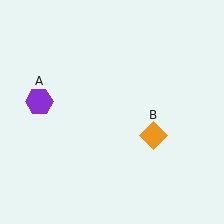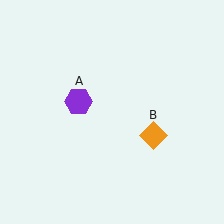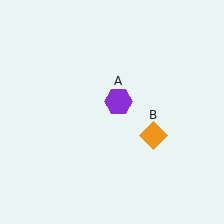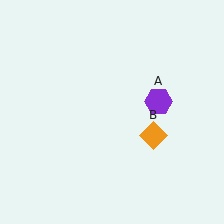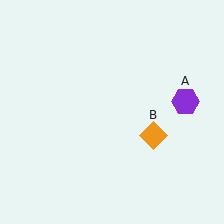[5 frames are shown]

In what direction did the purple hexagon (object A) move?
The purple hexagon (object A) moved right.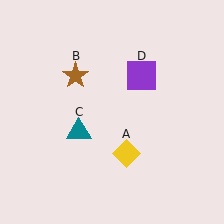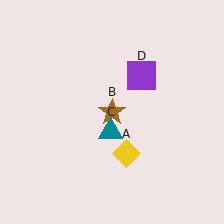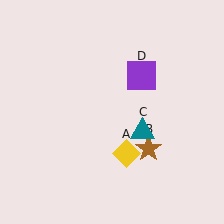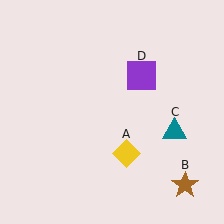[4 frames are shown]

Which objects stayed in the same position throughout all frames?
Yellow diamond (object A) and purple square (object D) remained stationary.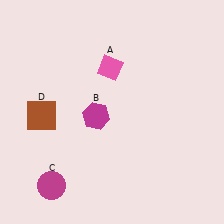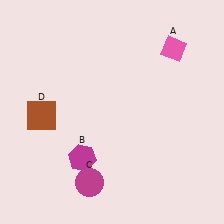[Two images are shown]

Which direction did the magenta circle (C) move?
The magenta circle (C) moved right.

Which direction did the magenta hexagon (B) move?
The magenta hexagon (B) moved down.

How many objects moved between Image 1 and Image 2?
3 objects moved between the two images.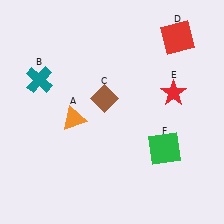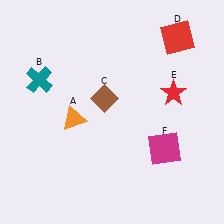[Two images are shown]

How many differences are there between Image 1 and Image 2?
There is 1 difference between the two images.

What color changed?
The square (F) changed from green in Image 1 to magenta in Image 2.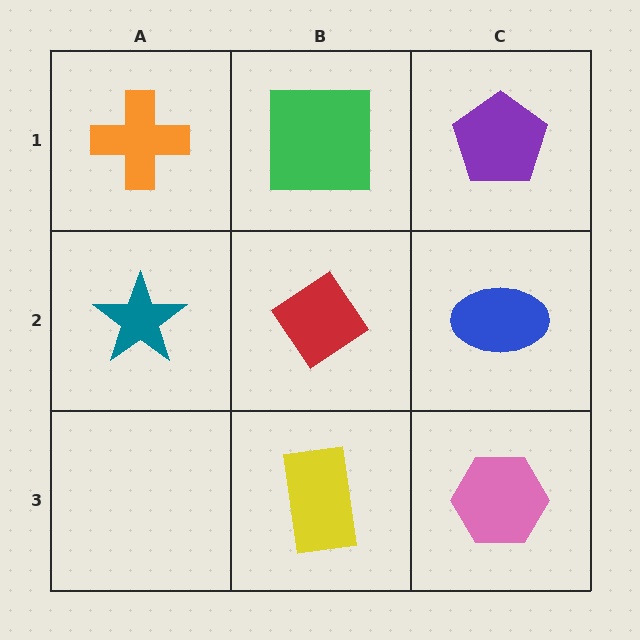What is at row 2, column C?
A blue ellipse.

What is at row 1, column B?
A green square.